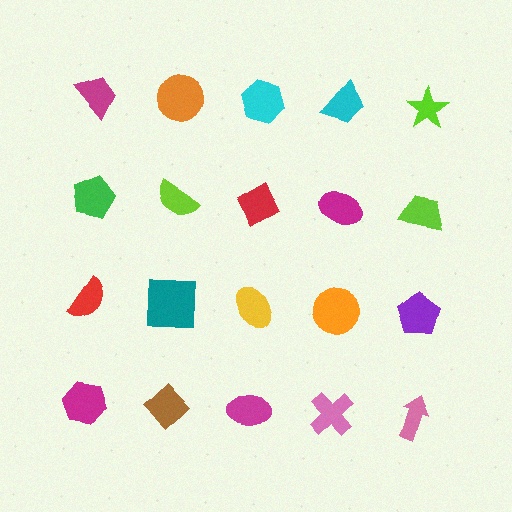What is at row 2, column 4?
A magenta ellipse.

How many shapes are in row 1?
5 shapes.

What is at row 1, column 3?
A cyan hexagon.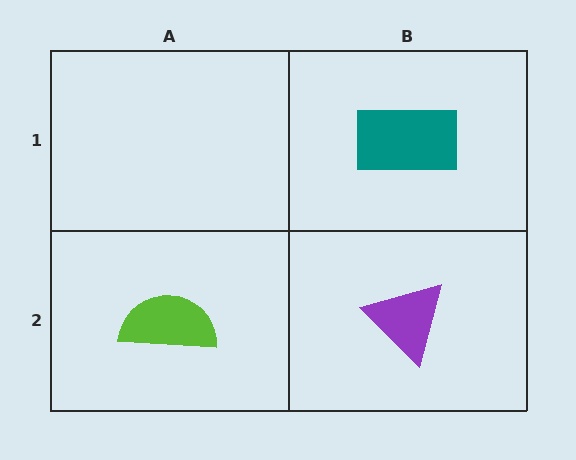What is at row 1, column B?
A teal rectangle.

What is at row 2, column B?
A purple triangle.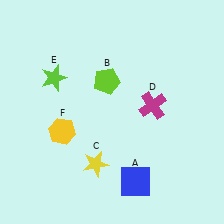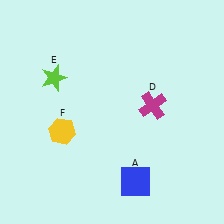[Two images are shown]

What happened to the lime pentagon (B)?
The lime pentagon (B) was removed in Image 2. It was in the top-left area of Image 1.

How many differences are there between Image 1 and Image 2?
There are 2 differences between the two images.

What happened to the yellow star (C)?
The yellow star (C) was removed in Image 2. It was in the bottom-left area of Image 1.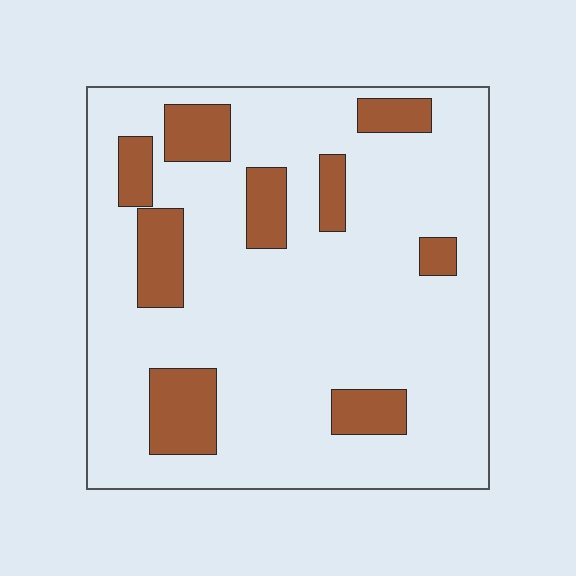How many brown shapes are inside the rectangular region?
9.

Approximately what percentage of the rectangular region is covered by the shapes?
Approximately 20%.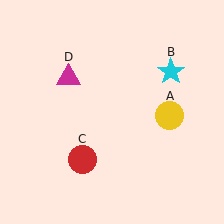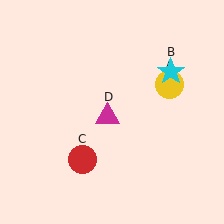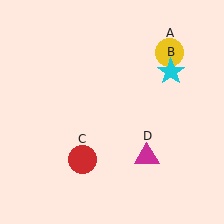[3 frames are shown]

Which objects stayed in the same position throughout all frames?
Cyan star (object B) and red circle (object C) remained stationary.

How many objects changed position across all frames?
2 objects changed position: yellow circle (object A), magenta triangle (object D).